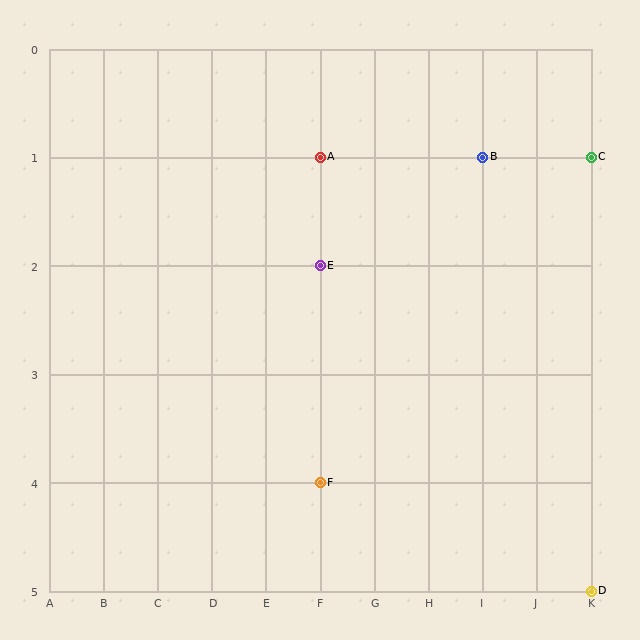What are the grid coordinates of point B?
Point B is at grid coordinates (I, 1).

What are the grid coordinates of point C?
Point C is at grid coordinates (K, 1).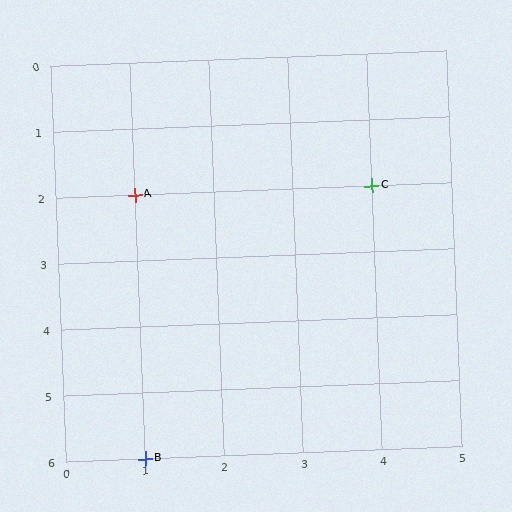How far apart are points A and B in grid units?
Points A and B are 4 rows apart.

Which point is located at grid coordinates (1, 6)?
Point B is at (1, 6).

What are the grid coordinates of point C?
Point C is at grid coordinates (4, 2).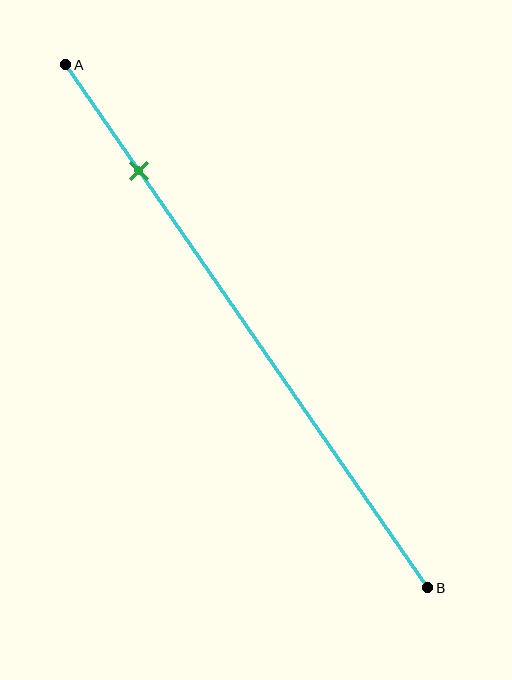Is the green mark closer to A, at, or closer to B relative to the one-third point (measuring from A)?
The green mark is closer to point A than the one-third point of segment AB.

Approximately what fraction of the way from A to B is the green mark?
The green mark is approximately 20% of the way from A to B.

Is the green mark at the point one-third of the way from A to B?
No, the mark is at about 20% from A, not at the 33% one-third point.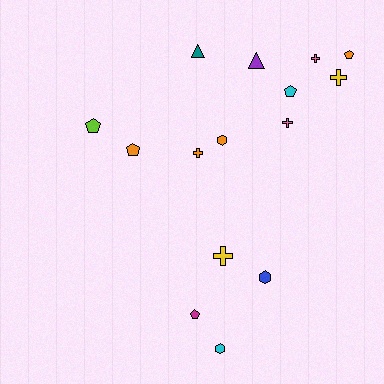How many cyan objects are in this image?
There are 2 cyan objects.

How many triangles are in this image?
There are 2 triangles.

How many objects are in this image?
There are 15 objects.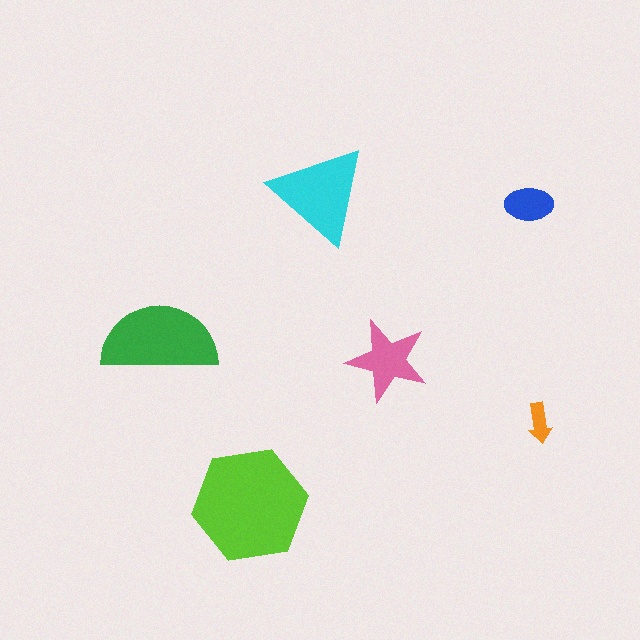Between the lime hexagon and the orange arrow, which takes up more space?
The lime hexagon.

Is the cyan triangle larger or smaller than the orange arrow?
Larger.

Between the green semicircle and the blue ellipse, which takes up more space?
The green semicircle.